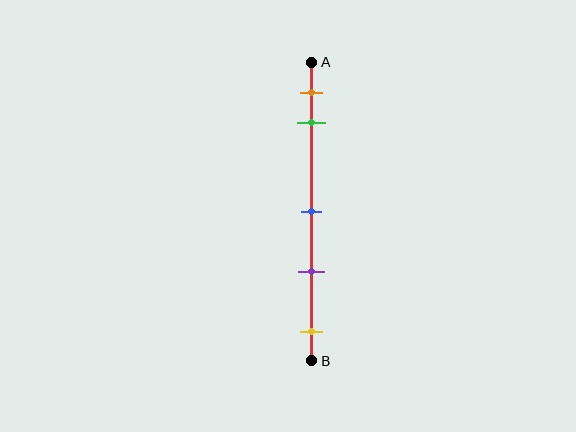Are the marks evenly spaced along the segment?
No, the marks are not evenly spaced.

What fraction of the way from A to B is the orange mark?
The orange mark is approximately 10% (0.1) of the way from A to B.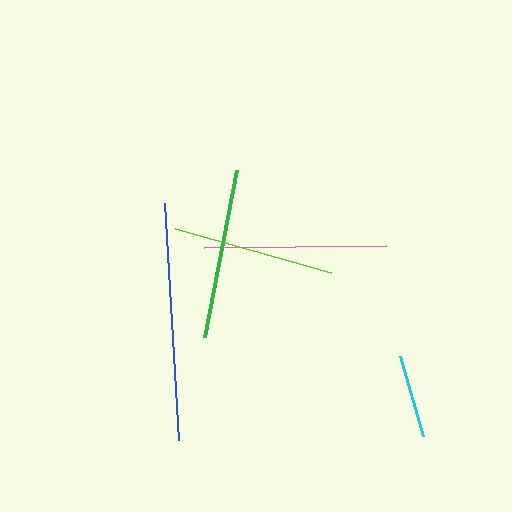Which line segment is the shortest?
The cyan line is the shortest at approximately 83 pixels.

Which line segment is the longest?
The blue line is the longest at approximately 238 pixels.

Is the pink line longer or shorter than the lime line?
The pink line is longer than the lime line.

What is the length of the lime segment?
The lime segment is approximately 162 pixels long.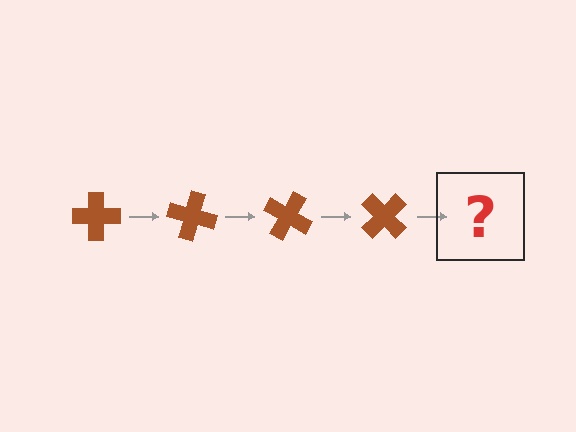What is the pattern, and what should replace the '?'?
The pattern is that the cross rotates 15 degrees each step. The '?' should be a brown cross rotated 60 degrees.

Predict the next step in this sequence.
The next step is a brown cross rotated 60 degrees.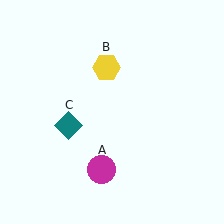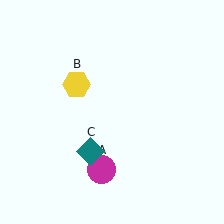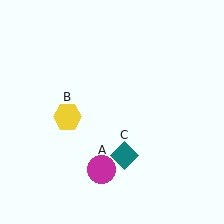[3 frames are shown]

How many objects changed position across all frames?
2 objects changed position: yellow hexagon (object B), teal diamond (object C).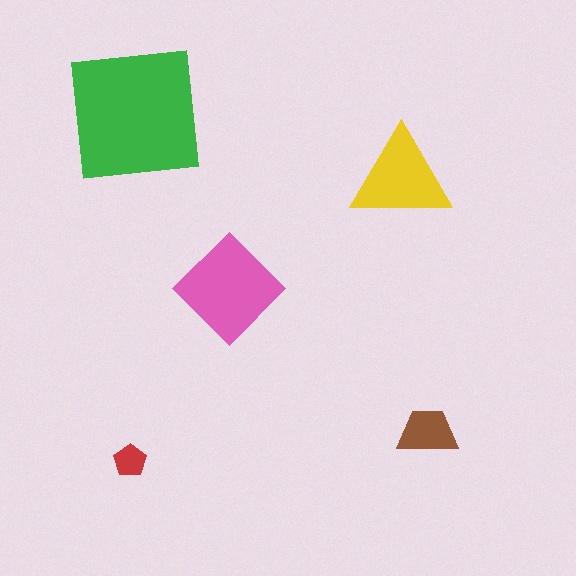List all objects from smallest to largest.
The red pentagon, the brown trapezoid, the yellow triangle, the pink diamond, the green square.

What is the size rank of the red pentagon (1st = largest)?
5th.